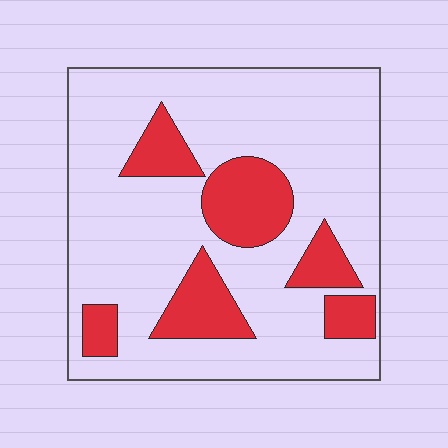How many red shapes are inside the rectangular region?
6.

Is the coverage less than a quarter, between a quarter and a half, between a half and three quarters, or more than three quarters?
Less than a quarter.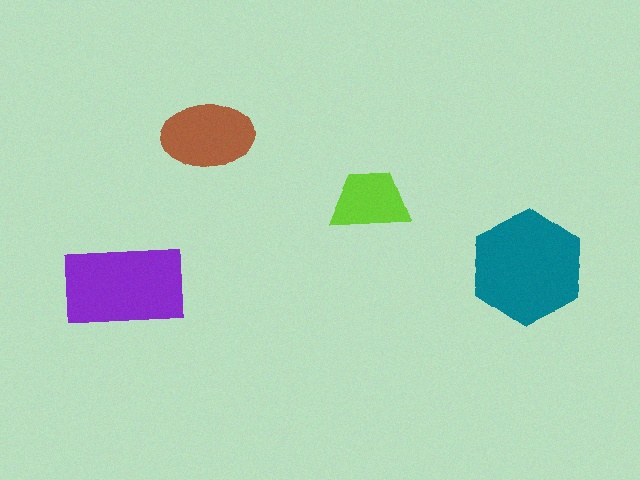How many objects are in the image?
There are 4 objects in the image.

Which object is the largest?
The teal hexagon.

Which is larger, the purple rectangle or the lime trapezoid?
The purple rectangle.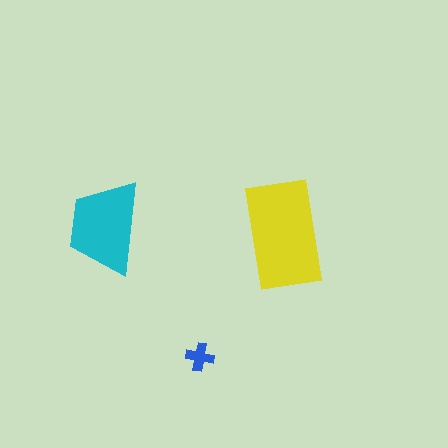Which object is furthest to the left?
The cyan trapezoid is leftmost.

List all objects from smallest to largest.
The blue cross, the cyan trapezoid, the yellow rectangle.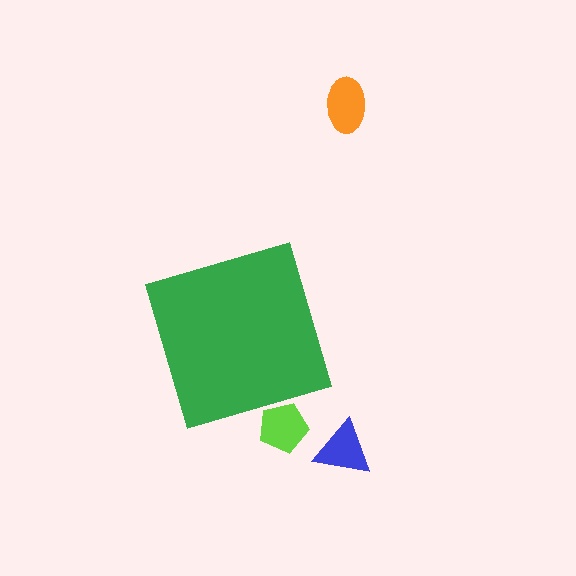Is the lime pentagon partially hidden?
Yes, the lime pentagon is partially hidden behind the green diamond.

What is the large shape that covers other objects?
A green diamond.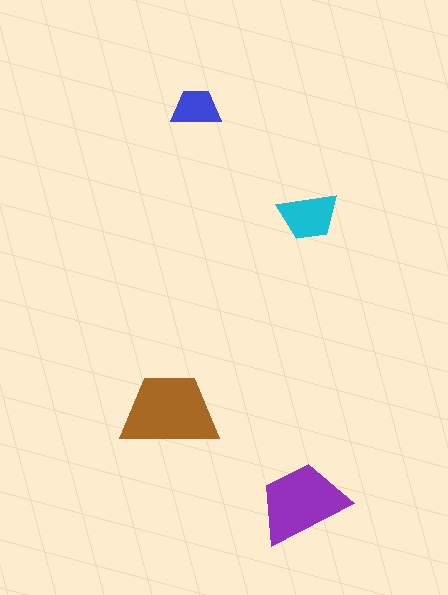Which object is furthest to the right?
The cyan trapezoid is rightmost.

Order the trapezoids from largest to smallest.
the brown one, the purple one, the cyan one, the blue one.